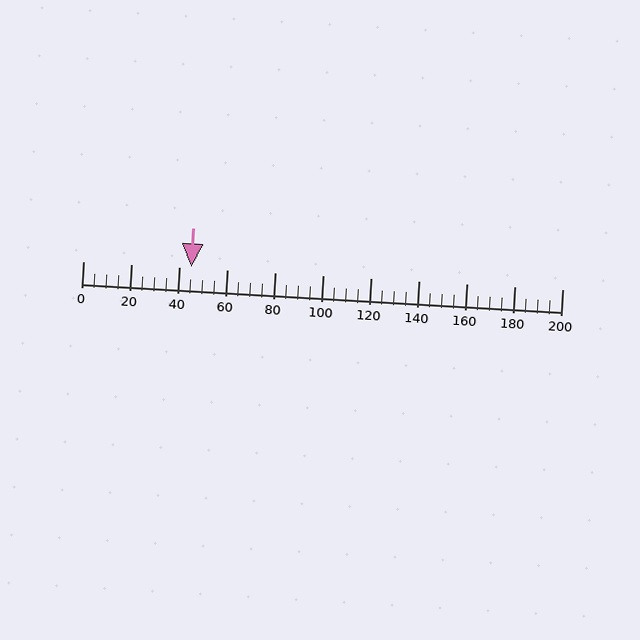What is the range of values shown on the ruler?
The ruler shows values from 0 to 200.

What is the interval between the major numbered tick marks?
The major tick marks are spaced 20 units apart.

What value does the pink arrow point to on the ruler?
The pink arrow points to approximately 45.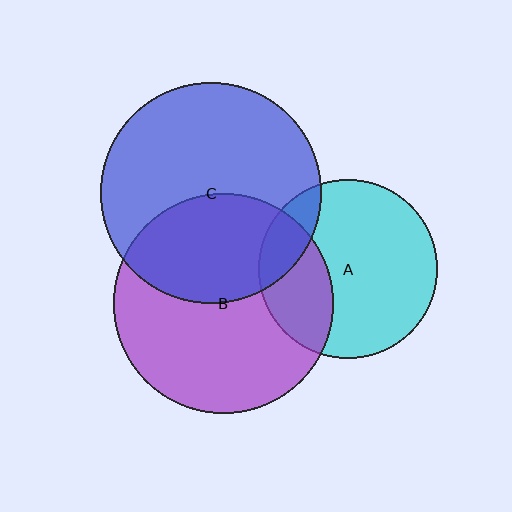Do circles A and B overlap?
Yes.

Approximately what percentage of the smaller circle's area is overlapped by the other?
Approximately 30%.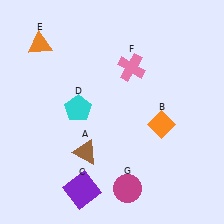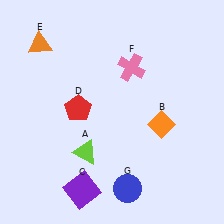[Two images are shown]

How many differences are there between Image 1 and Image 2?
There are 3 differences between the two images.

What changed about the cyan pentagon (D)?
In Image 1, D is cyan. In Image 2, it changed to red.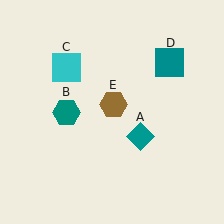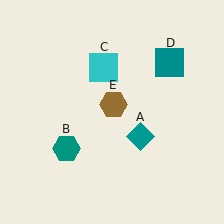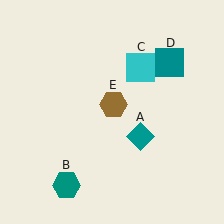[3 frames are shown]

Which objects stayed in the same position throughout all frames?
Teal diamond (object A) and teal square (object D) and brown hexagon (object E) remained stationary.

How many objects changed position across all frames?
2 objects changed position: teal hexagon (object B), cyan square (object C).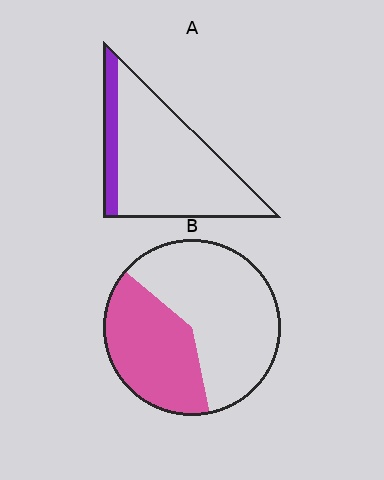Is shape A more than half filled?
No.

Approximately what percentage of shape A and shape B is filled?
A is approximately 15% and B is approximately 40%.